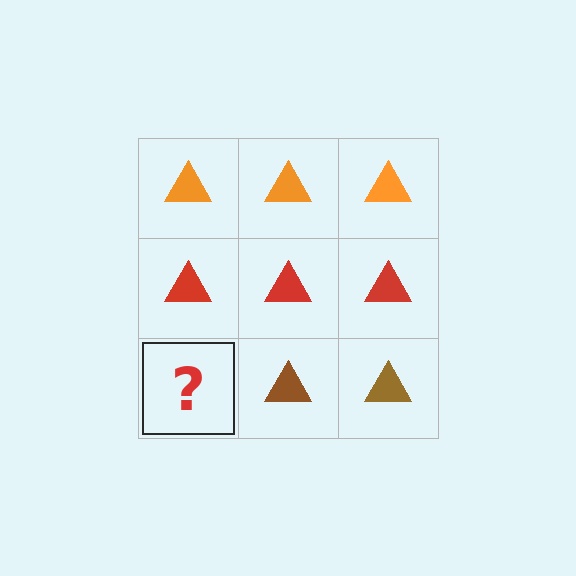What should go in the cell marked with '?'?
The missing cell should contain a brown triangle.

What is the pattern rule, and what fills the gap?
The rule is that each row has a consistent color. The gap should be filled with a brown triangle.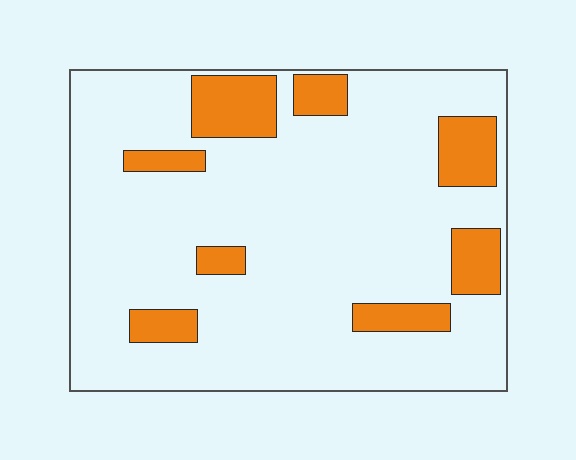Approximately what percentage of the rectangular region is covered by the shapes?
Approximately 15%.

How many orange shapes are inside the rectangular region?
8.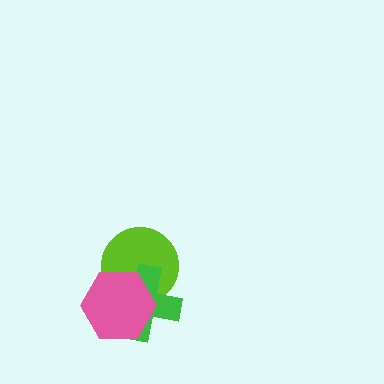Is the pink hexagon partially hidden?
No, no other shape covers it.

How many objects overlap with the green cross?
2 objects overlap with the green cross.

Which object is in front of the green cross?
The pink hexagon is in front of the green cross.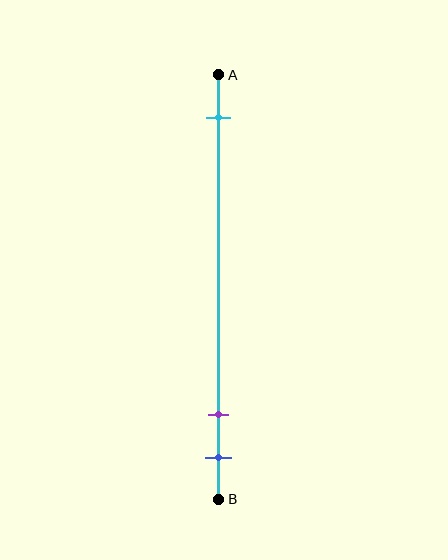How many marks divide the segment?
There are 3 marks dividing the segment.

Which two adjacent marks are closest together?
The purple and blue marks are the closest adjacent pair.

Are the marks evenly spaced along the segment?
No, the marks are not evenly spaced.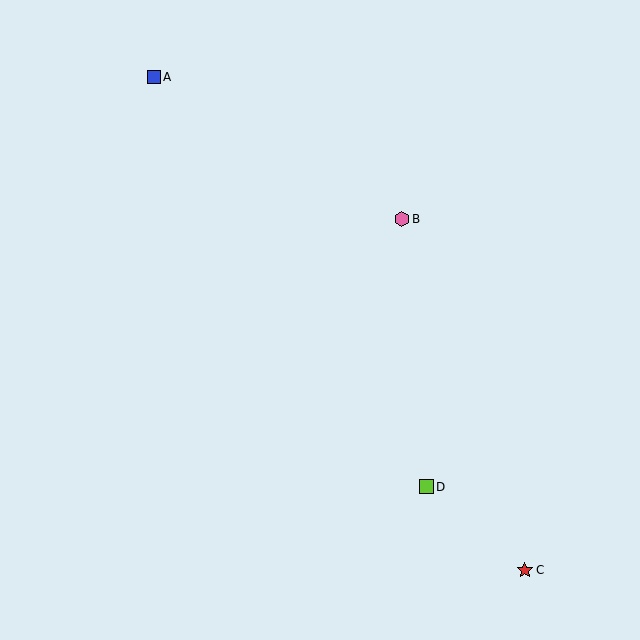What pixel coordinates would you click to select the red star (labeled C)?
Click at (525, 570) to select the red star C.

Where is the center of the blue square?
The center of the blue square is at (154, 77).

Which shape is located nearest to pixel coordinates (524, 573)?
The red star (labeled C) at (525, 570) is nearest to that location.